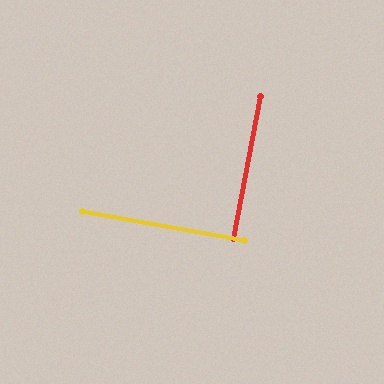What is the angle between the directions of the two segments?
Approximately 89 degrees.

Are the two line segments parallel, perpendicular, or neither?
Perpendicular — they meet at approximately 89°.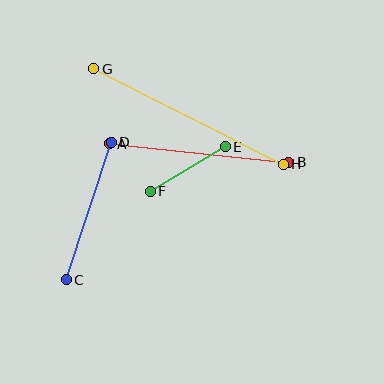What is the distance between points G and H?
The distance is approximately 212 pixels.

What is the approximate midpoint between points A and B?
The midpoint is at approximately (199, 153) pixels.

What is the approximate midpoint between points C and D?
The midpoint is at approximately (89, 211) pixels.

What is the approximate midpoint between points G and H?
The midpoint is at approximately (189, 117) pixels.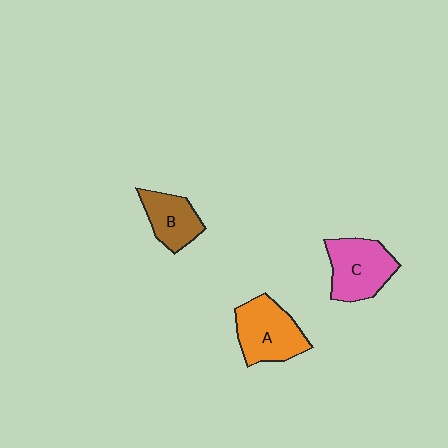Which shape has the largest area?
Shape A (orange).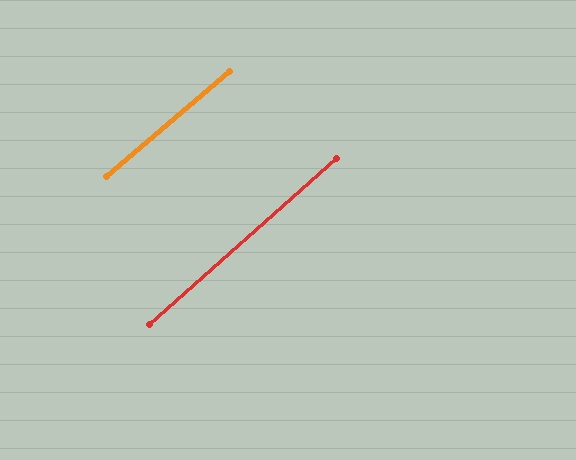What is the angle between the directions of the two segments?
Approximately 1 degree.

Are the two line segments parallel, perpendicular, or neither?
Parallel — their directions differ by only 1.4°.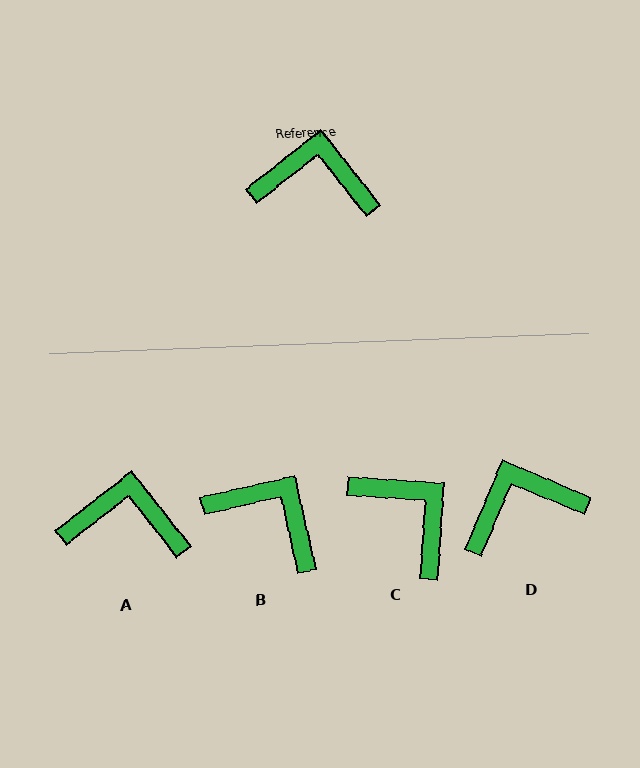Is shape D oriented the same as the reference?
No, it is off by about 29 degrees.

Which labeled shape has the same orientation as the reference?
A.